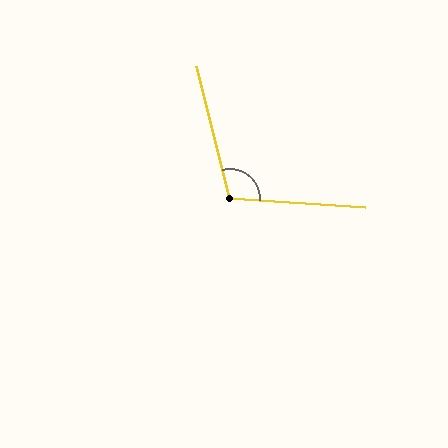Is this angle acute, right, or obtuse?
It is obtuse.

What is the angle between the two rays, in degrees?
Approximately 108 degrees.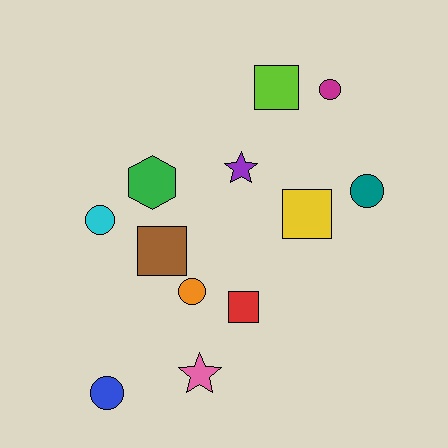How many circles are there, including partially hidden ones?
There are 5 circles.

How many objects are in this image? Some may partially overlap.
There are 12 objects.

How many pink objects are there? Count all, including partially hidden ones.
There is 1 pink object.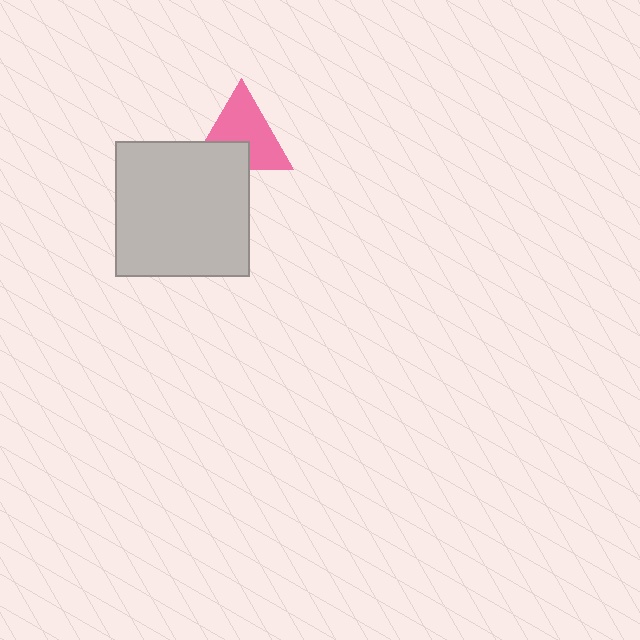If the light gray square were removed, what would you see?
You would see the complete pink triangle.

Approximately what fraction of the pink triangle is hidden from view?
Roughly 31% of the pink triangle is hidden behind the light gray square.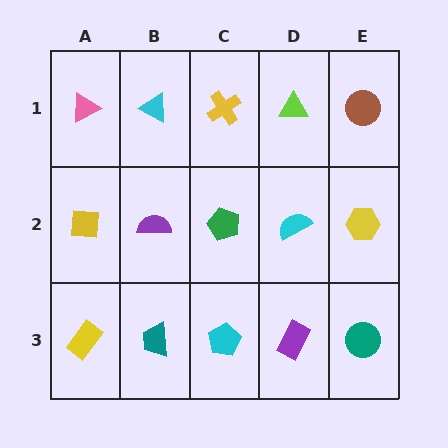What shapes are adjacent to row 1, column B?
A purple semicircle (row 2, column B), a pink triangle (row 1, column A), a yellow cross (row 1, column C).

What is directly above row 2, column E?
A brown circle.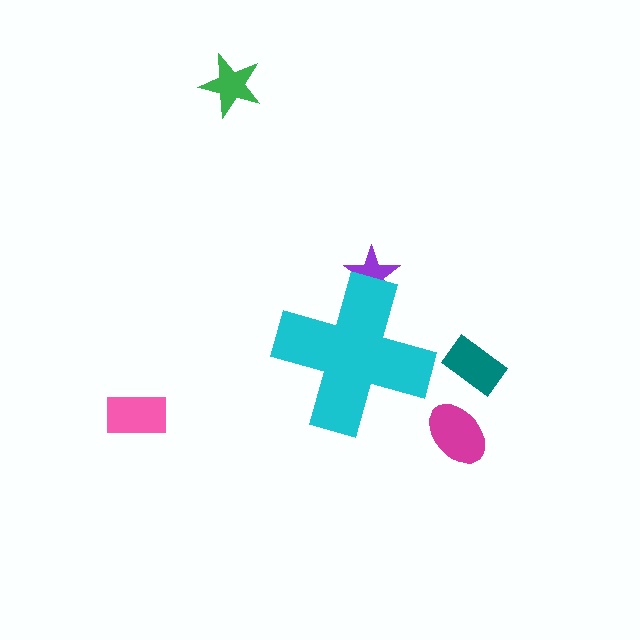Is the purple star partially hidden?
Yes, the purple star is partially hidden behind the cyan cross.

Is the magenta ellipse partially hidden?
No, the magenta ellipse is fully visible.